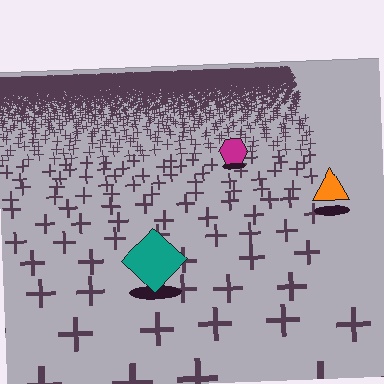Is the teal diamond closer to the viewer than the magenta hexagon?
Yes. The teal diamond is closer — you can tell from the texture gradient: the ground texture is coarser near it.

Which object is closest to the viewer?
The teal diamond is closest. The texture marks near it are larger and more spread out.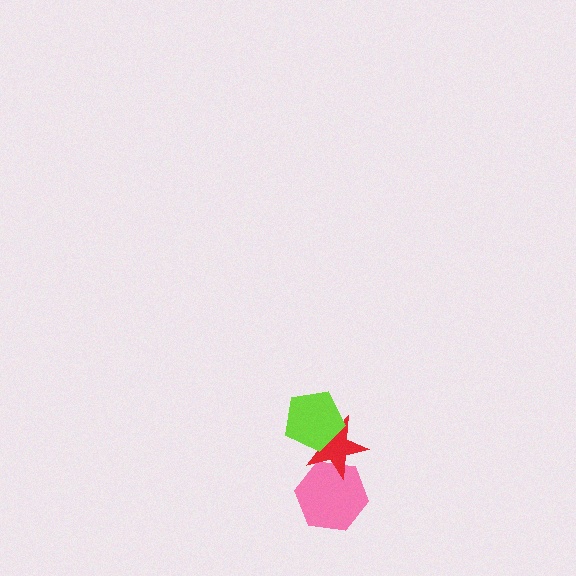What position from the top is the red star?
The red star is 2nd from the top.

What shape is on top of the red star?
The lime pentagon is on top of the red star.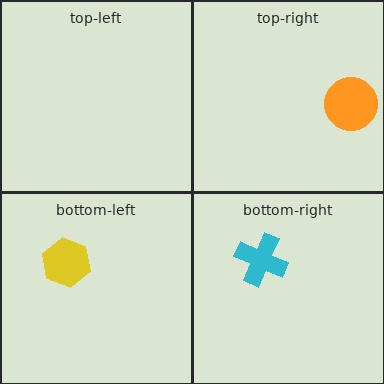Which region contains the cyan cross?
The bottom-right region.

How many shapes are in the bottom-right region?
1.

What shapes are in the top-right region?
The orange circle.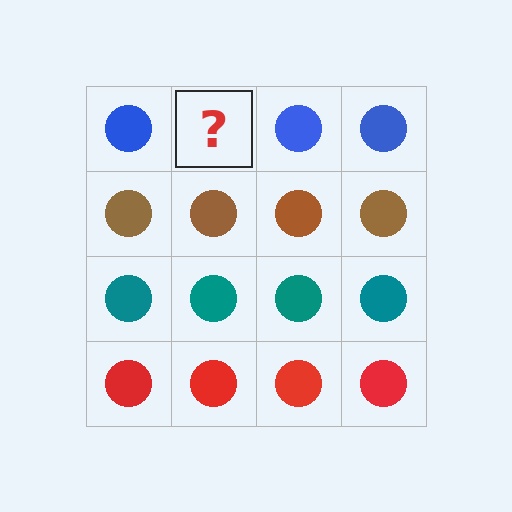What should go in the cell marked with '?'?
The missing cell should contain a blue circle.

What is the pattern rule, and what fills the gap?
The rule is that each row has a consistent color. The gap should be filled with a blue circle.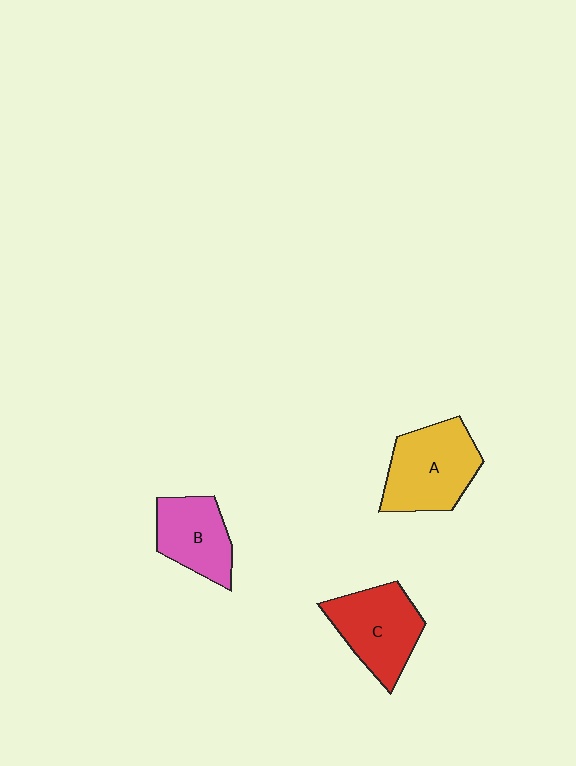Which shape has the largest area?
Shape A (yellow).